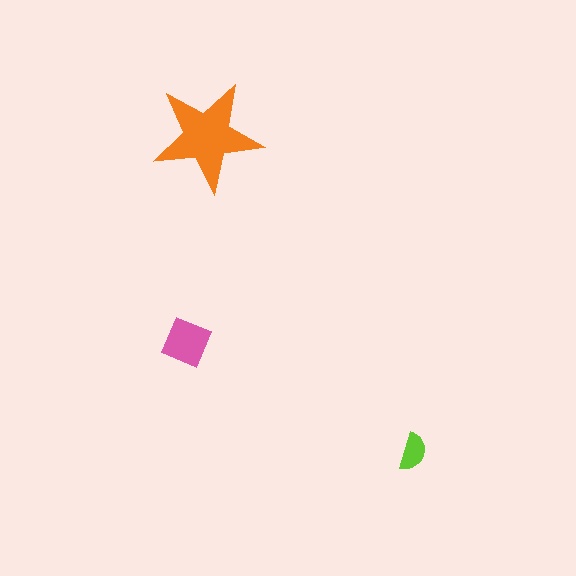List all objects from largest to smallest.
The orange star, the pink square, the lime semicircle.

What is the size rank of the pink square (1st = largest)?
2nd.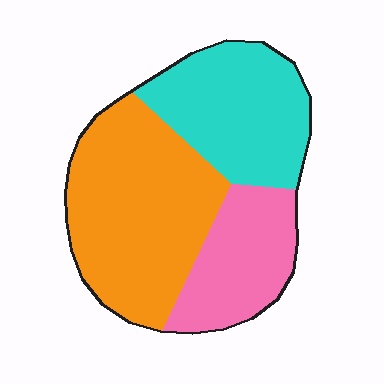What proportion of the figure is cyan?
Cyan covers 32% of the figure.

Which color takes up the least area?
Pink, at roughly 25%.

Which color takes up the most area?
Orange, at roughly 45%.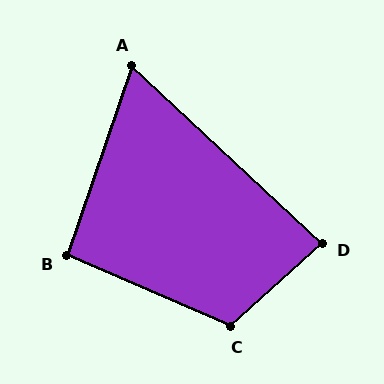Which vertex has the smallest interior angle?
A, at approximately 66 degrees.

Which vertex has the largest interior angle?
C, at approximately 114 degrees.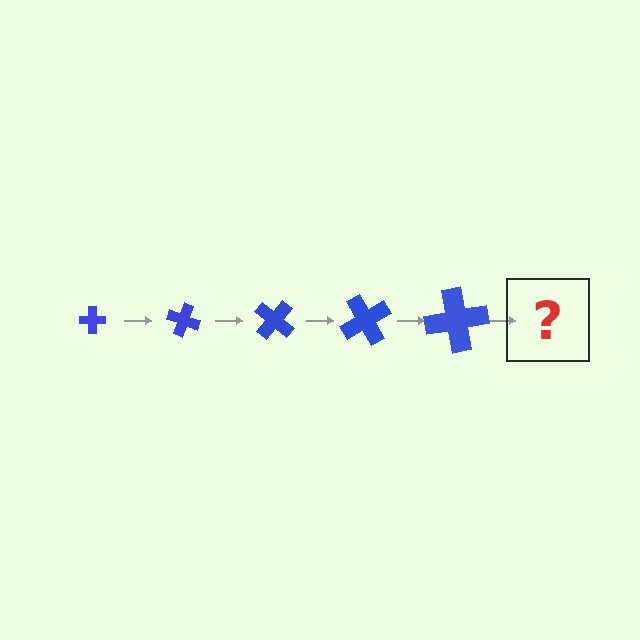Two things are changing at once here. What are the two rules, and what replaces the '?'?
The two rules are that the cross grows larger each step and it rotates 20 degrees each step. The '?' should be a cross, larger than the previous one and rotated 100 degrees from the start.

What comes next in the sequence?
The next element should be a cross, larger than the previous one and rotated 100 degrees from the start.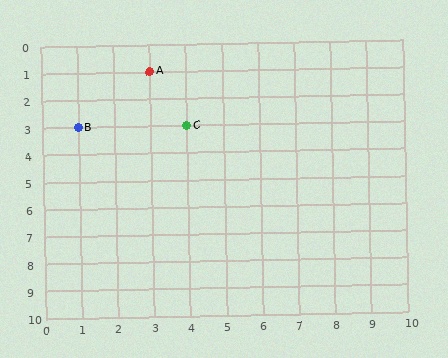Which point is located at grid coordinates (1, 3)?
Point B is at (1, 3).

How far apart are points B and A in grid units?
Points B and A are 2 columns and 2 rows apart (about 2.8 grid units diagonally).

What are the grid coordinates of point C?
Point C is at grid coordinates (4, 3).